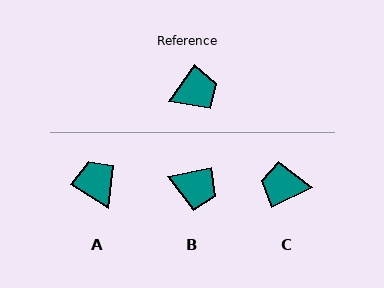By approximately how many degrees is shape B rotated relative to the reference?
Approximately 42 degrees clockwise.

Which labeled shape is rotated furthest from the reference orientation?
C, about 152 degrees away.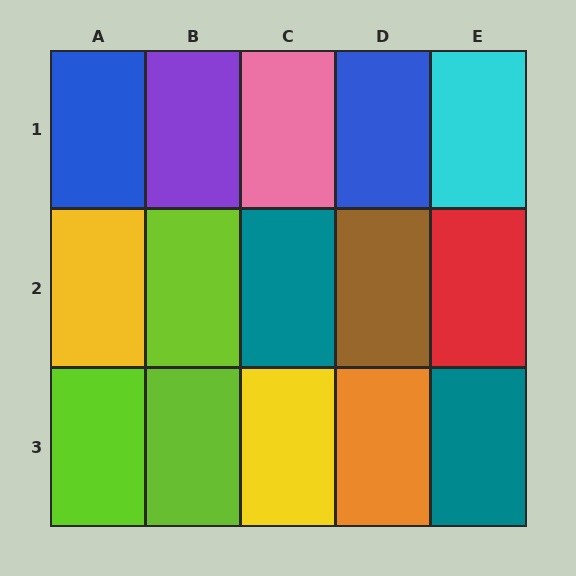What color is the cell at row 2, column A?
Yellow.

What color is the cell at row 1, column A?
Blue.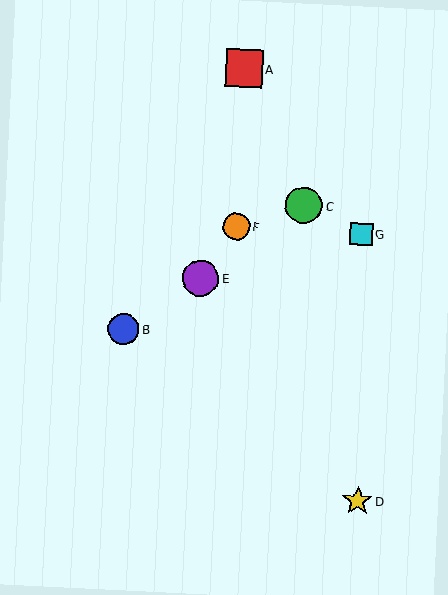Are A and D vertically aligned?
No, A is at x≈244 and D is at x≈357.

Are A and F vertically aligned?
Yes, both are at x≈244.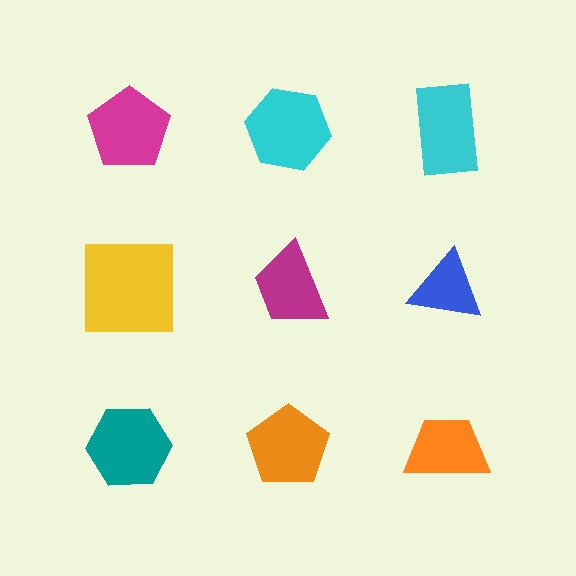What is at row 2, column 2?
A magenta trapezoid.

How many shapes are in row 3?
3 shapes.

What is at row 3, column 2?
An orange pentagon.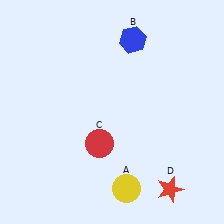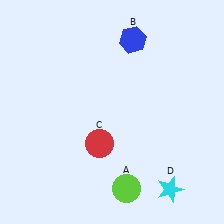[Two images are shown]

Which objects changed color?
A changed from yellow to lime. D changed from red to cyan.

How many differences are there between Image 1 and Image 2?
There are 2 differences between the two images.